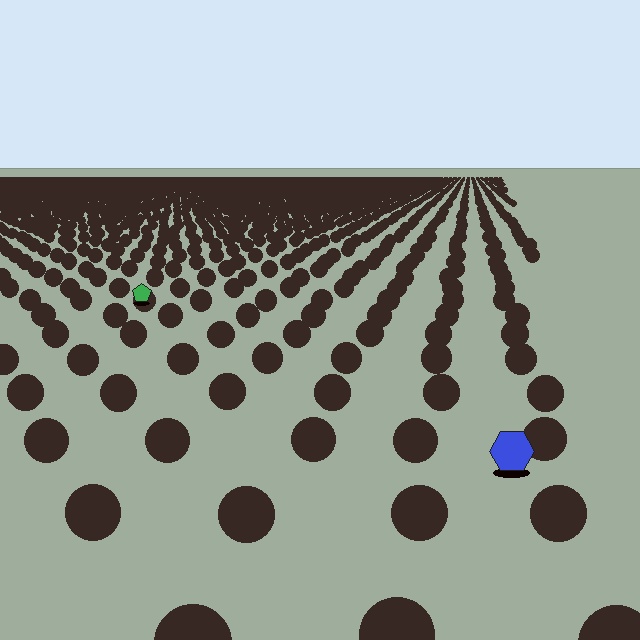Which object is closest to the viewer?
The blue hexagon is closest. The texture marks near it are larger and more spread out.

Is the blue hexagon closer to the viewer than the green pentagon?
Yes. The blue hexagon is closer — you can tell from the texture gradient: the ground texture is coarser near it.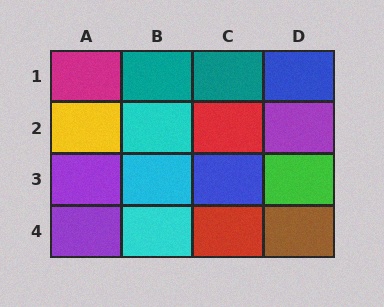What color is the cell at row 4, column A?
Purple.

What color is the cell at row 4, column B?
Cyan.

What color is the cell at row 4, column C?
Red.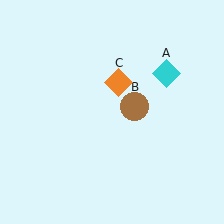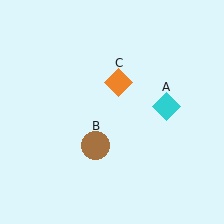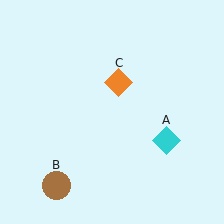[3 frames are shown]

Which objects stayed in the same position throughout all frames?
Orange diamond (object C) remained stationary.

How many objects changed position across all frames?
2 objects changed position: cyan diamond (object A), brown circle (object B).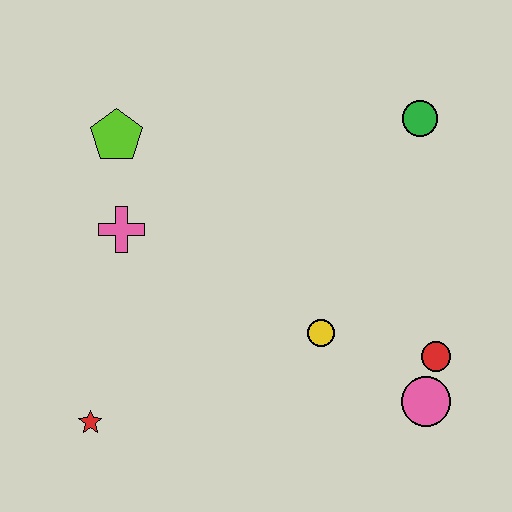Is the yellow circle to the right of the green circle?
No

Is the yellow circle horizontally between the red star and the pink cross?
No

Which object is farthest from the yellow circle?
The lime pentagon is farthest from the yellow circle.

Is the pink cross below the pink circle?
No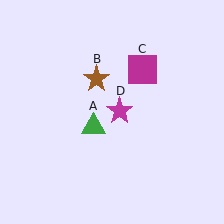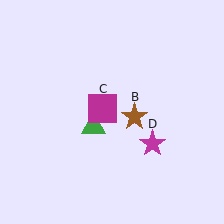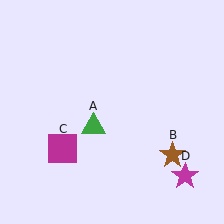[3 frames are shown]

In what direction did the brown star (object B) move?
The brown star (object B) moved down and to the right.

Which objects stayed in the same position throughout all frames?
Green triangle (object A) remained stationary.